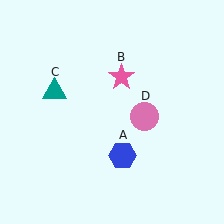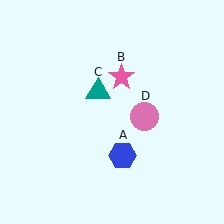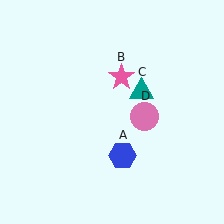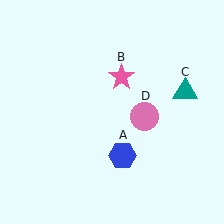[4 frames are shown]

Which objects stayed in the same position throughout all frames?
Blue hexagon (object A) and pink star (object B) and pink circle (object D) remained stationary.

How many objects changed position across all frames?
1 object changed position: teal triangle (object C).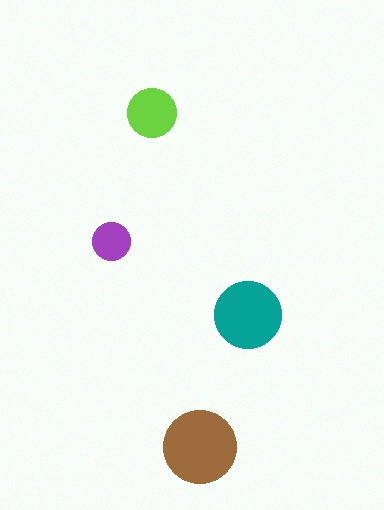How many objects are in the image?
There are 4 objects in the image.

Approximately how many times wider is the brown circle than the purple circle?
About 2 times wider.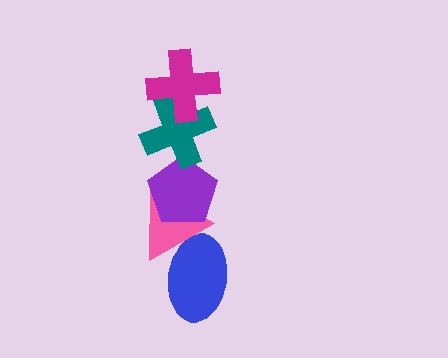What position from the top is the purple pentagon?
The purple pentagon is 3rd from the top.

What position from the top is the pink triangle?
The pink triangle is 4th from the top.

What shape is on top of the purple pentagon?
The teal cross is on top of the purple pentagon.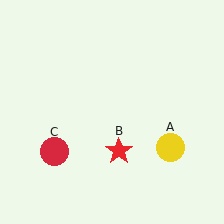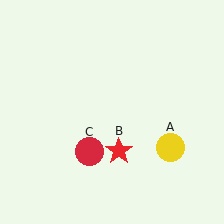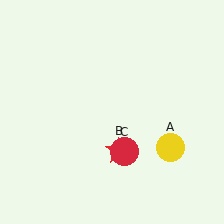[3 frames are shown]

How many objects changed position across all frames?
1 object changed position: red circle (object C).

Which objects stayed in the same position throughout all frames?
Yellow circle (object A) and red star (object B) remained stationary.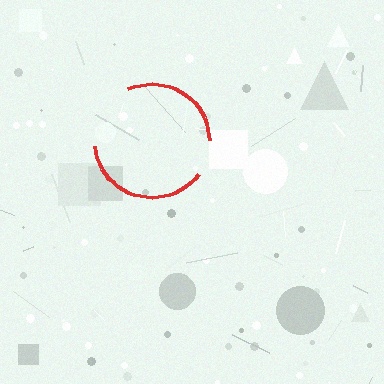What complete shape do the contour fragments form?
The contour fragments form a circle.